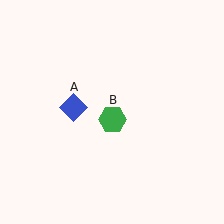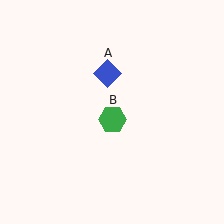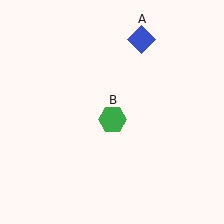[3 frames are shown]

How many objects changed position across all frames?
1 object changed position: blue diamond (object A).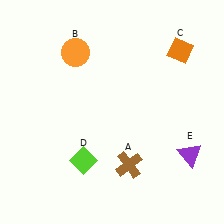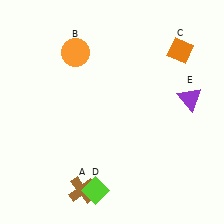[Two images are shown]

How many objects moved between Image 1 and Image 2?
3 objects moved between the two images.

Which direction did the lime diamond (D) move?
The lime diamond (D) moved down.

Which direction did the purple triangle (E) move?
The purple triangle (E) moved up.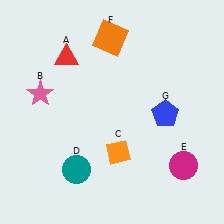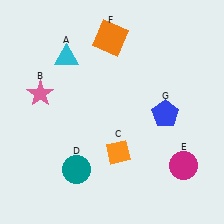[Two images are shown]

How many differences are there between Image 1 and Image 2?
There is 1 difference between the two images.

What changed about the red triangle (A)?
In Image 1, A is red. In Image 2, it changed to cyan.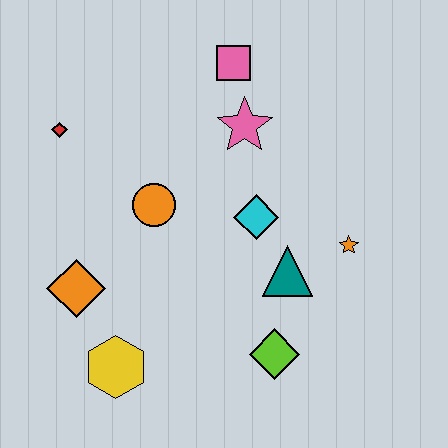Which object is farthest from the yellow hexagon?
The pink square is farthest from the yellow hexagon.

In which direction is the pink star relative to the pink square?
The pink star is below the pink square.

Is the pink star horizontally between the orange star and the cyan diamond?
No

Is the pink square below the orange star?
No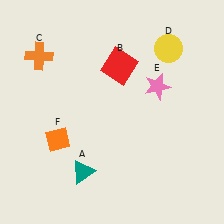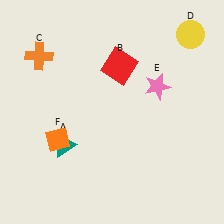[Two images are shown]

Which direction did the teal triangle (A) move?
The teal triangle (A) moved up.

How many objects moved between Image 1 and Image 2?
2 objects moved between the two images.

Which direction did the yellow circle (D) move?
The yellow circle (D) moved right.